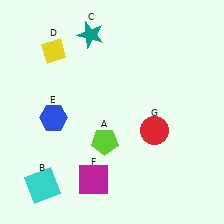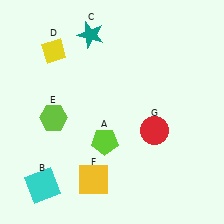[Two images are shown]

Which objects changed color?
E changed from blue to lime. F changed from magenta to yellow.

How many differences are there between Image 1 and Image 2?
There are 2 differences between the two images.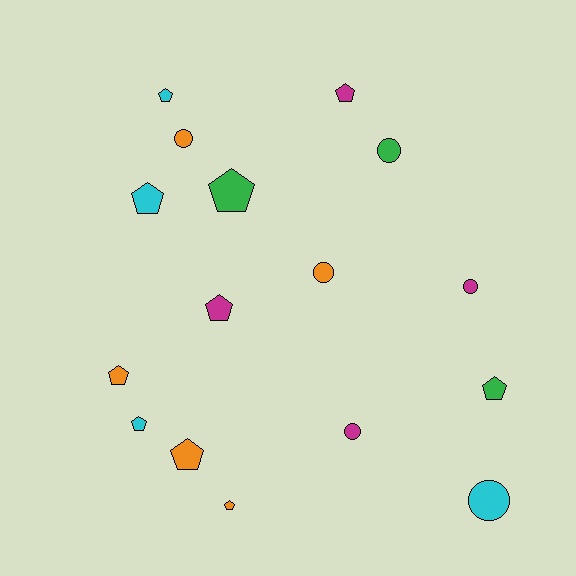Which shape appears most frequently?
Pentagon, with 10 objects.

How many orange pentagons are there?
There are 3 orange pentagons.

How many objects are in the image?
There are 16 objects.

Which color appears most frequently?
Orange, with 5 objects.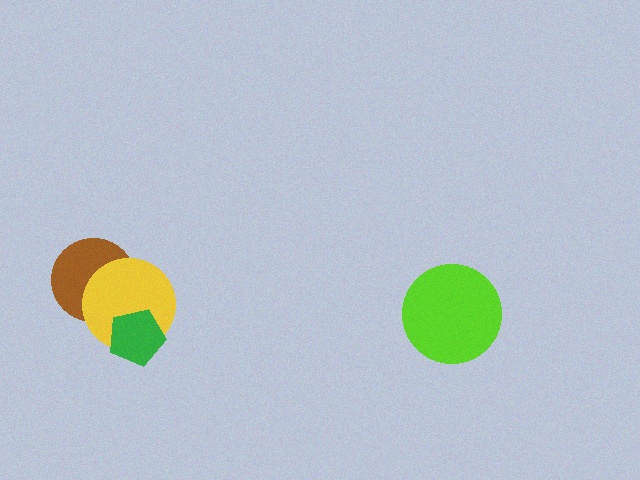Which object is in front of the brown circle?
The yellow circle is in front of the brown circle.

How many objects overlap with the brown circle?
1 object overlaps with the brown circle.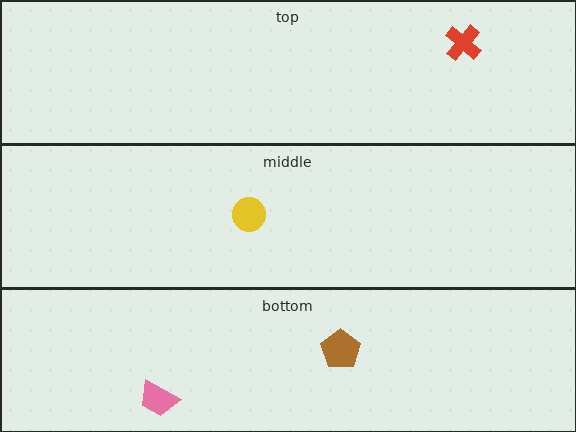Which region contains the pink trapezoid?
The bottom region.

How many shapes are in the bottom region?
2.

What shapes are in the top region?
The red cross.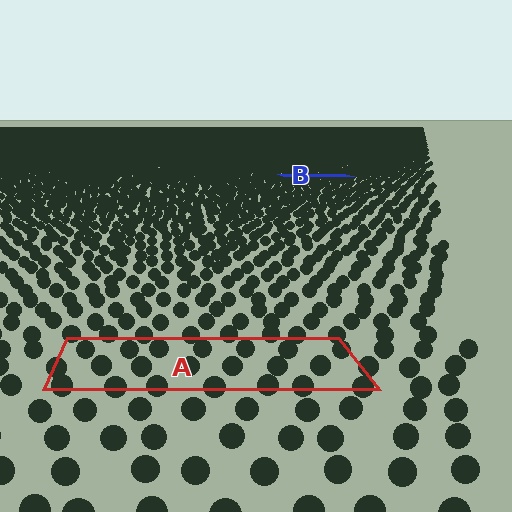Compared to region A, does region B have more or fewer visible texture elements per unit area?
Region B has more texture elements per unit area — they are packed more densely because it is farther away.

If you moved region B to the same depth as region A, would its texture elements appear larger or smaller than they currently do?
They would appear larger. At a closer depth, the same texture elements are projected at a bigger on-screen size.